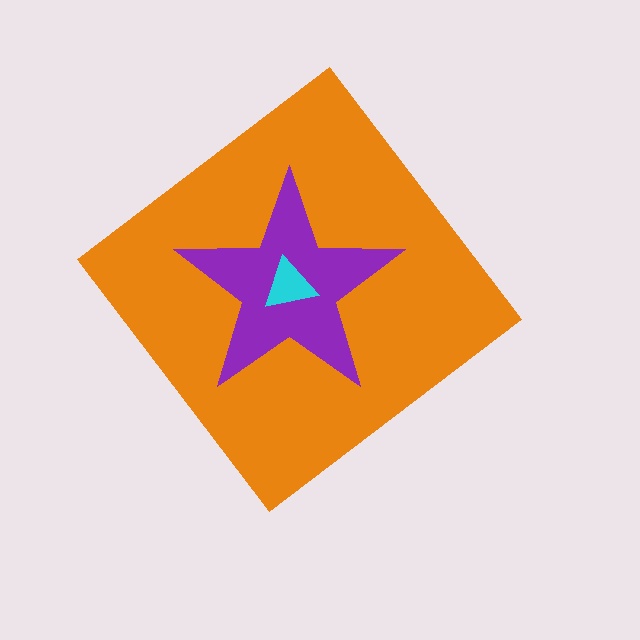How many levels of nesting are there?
3.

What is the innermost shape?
The cyan triangle.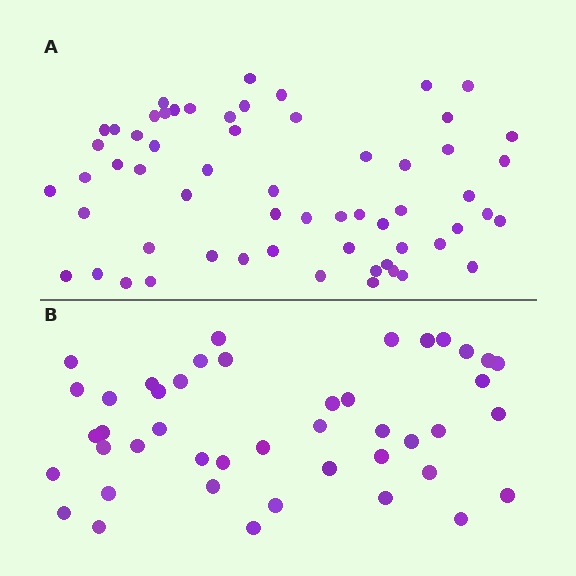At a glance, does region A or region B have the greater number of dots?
Region A (the top region) has more dots.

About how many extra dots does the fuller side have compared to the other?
Region A has approximately 15 more dots than region B.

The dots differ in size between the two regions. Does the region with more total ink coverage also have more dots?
No. Region B has more total ink coverage because its dots are larger, but region A actually contains more individual dots. Total area can be misleading — the number of items is what matters here.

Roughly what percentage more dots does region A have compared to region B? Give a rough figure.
About 35% more.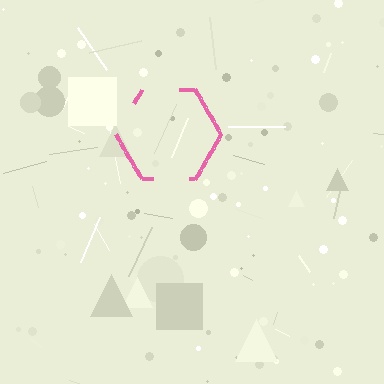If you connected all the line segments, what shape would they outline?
They would outline a hexagon.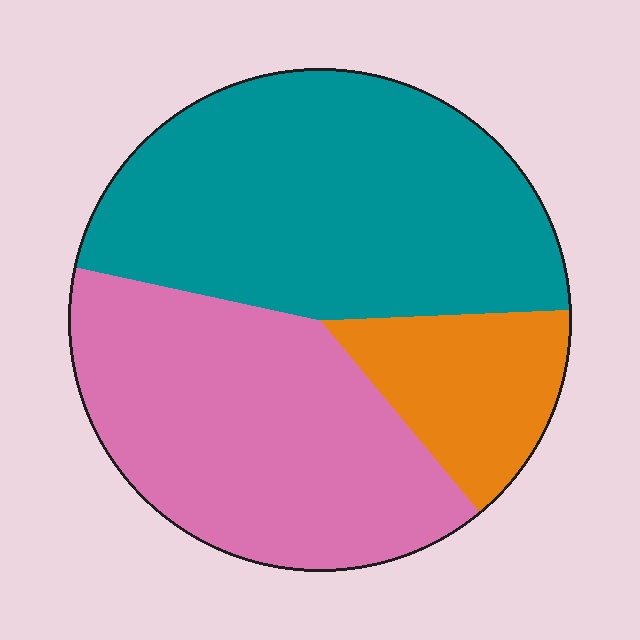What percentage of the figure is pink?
Pink takes up between a quarter and a half of the figure.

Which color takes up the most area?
Teal, at roughly 45%.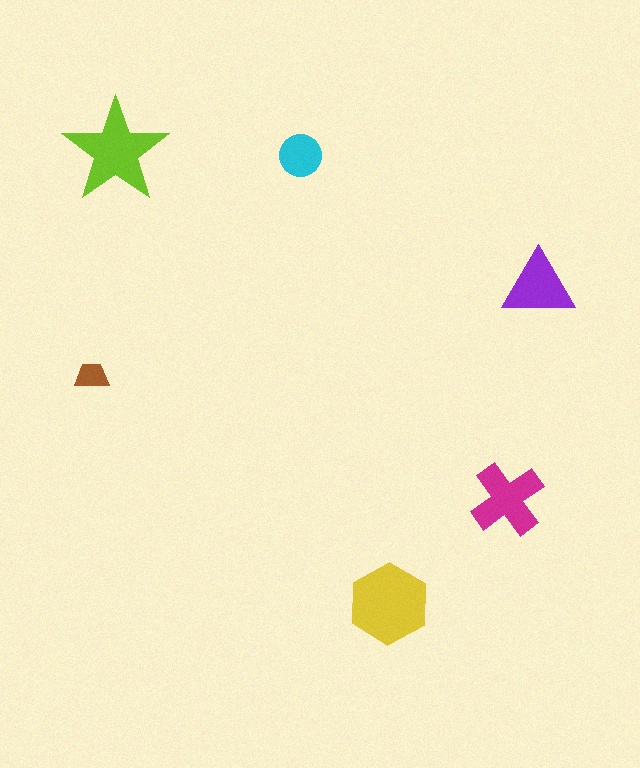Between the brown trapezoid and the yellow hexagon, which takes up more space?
The yellow hexagon.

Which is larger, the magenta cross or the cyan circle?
The magenta cross.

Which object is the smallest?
The brown trapezoid.